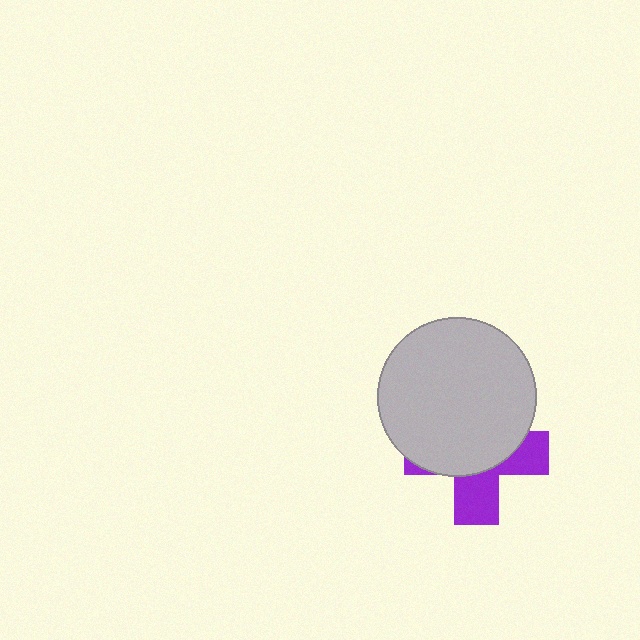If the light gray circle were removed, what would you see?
You would see the complete purple cross.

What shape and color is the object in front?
The object in front is a light gray circle.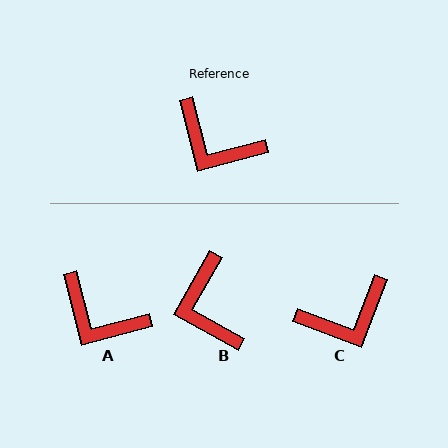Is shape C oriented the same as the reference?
No, it is off by about 54 degrees.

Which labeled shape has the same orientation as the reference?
A.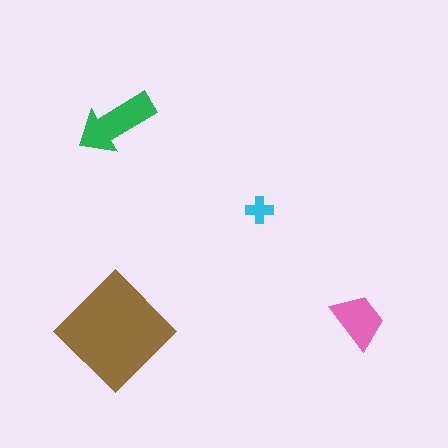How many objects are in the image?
There are 4 objects in the image.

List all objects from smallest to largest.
The cyan cross, the pink trapezoid, the green arrow, the brown diamond.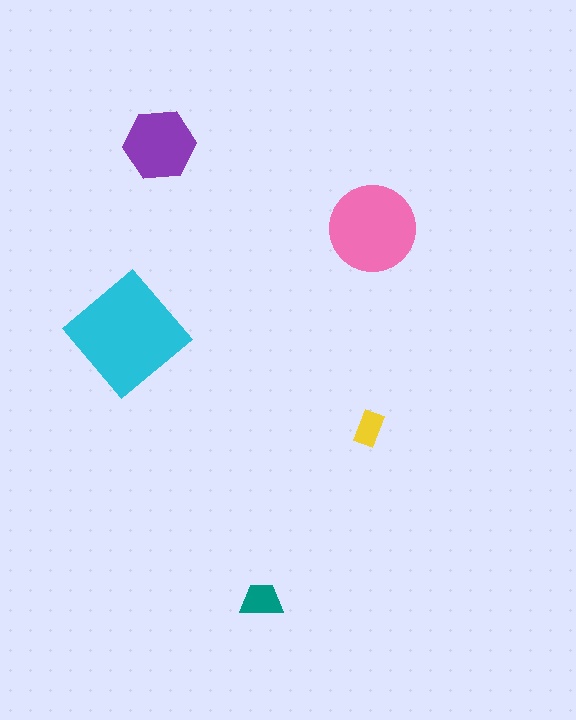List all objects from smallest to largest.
The yellow rectangle, the teal trapezoid, the purple hexagon, the pink circle, the cyan diamond.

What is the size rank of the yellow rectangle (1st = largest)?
5th.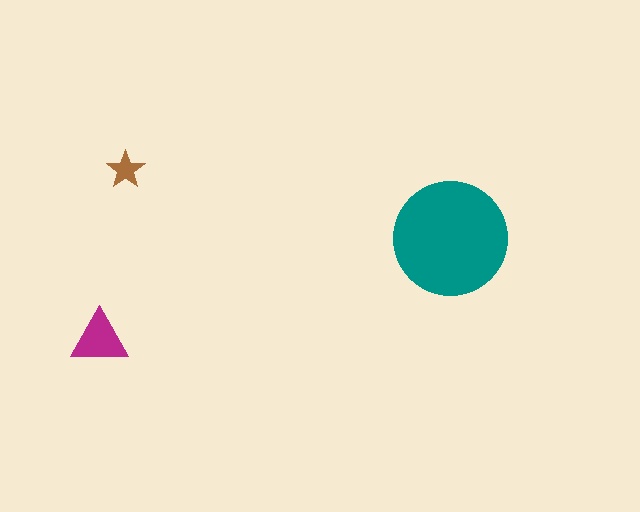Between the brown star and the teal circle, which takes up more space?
The teal circle.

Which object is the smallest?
The brown star.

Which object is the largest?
The teal circle.